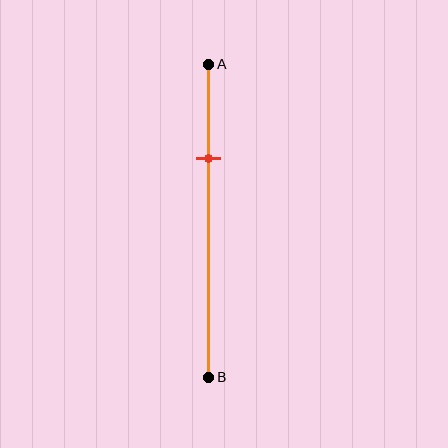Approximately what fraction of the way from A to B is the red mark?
The red mark is approximately 30% of the way from A to B.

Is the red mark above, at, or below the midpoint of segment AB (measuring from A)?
The red mark is above the midpoint of segment AB.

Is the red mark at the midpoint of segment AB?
No, the mark is at about 30% from A, not at the 50% midpoint.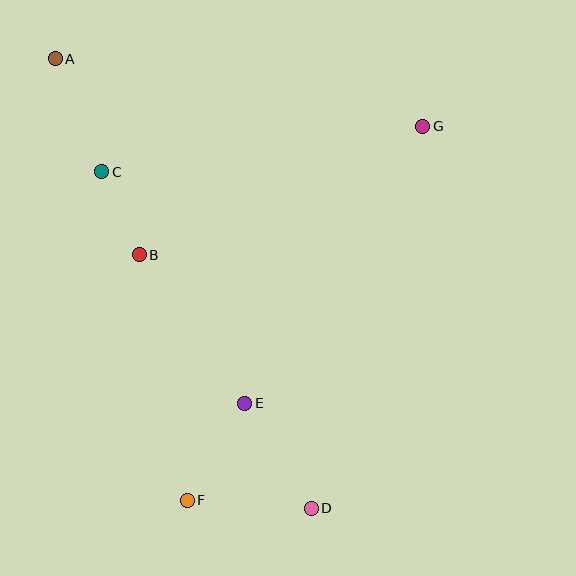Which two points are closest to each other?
Points B and C are closest to each other.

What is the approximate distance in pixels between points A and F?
The distance between A and F is approximately 461 pixels.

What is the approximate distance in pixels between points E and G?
The distance between E and G is approximately 329 pixels.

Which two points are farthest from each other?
Points A and D are farthest from each other.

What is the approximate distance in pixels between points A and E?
The distance between A and E is approximately 393 pixels.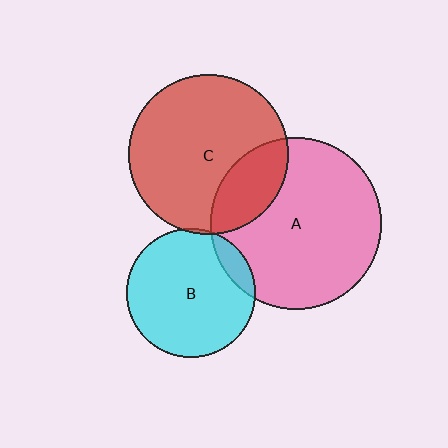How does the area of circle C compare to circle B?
Approximately 1.6 times.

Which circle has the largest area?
Circle A (pink).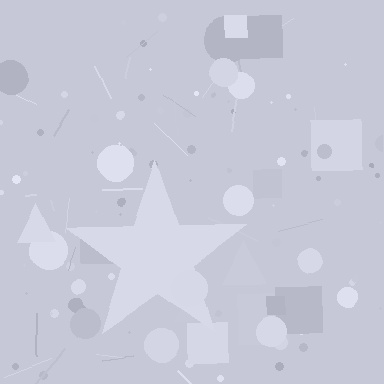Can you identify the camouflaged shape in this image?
The camouflaged shape is a star.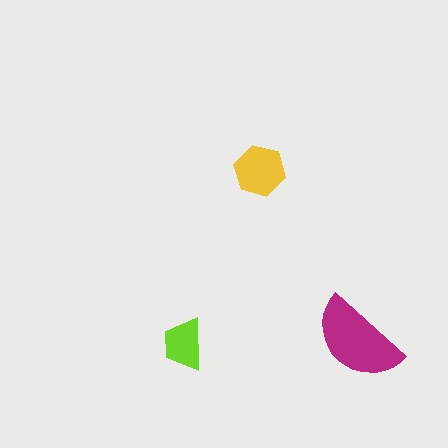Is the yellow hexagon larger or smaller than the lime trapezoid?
Larger.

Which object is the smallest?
The lime trapezoid.